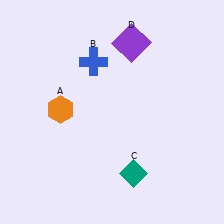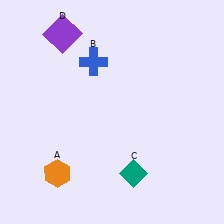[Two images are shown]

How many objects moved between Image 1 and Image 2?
2 objects moved between the two images.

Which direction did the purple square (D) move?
The purple square (D) moved left.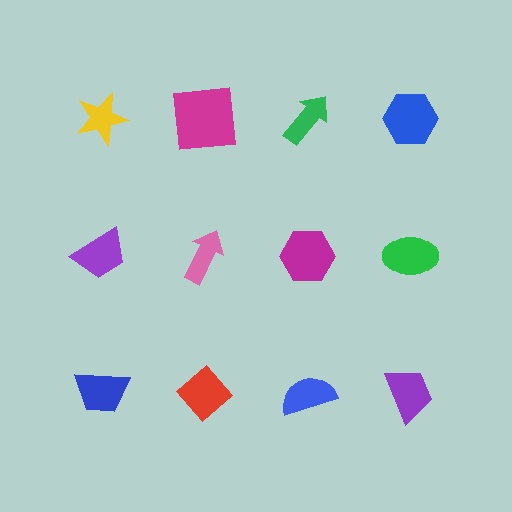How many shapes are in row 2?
4 shapes.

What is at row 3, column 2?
A red diamond.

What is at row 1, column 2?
A magenta square.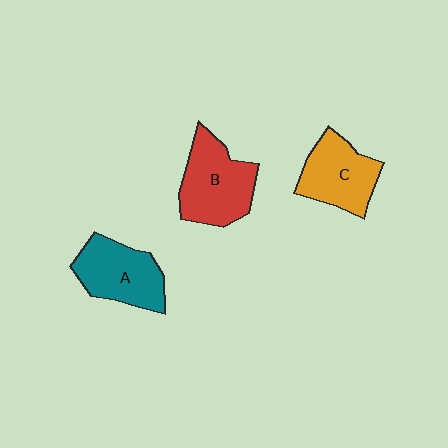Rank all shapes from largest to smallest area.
From largest to smallest: B (red), A (teal), C (orange).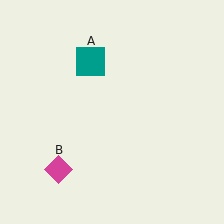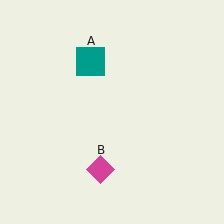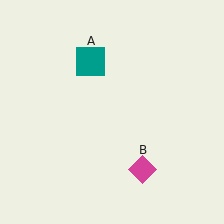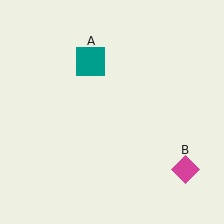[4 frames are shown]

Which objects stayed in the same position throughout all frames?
Teal square (object A) remained stationary.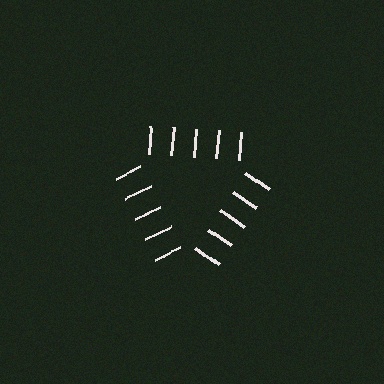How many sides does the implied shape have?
3 sides — the line-ends trace a triangle.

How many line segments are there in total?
15 — 5 along each of the 3 edges.